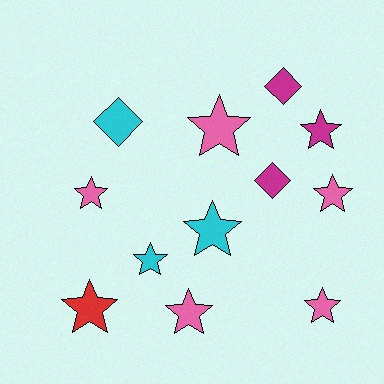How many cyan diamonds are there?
There is 1 cyan diamond.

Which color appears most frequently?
Pink, with 5 objects.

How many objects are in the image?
There are 12 objects.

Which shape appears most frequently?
Star, with 9 objects.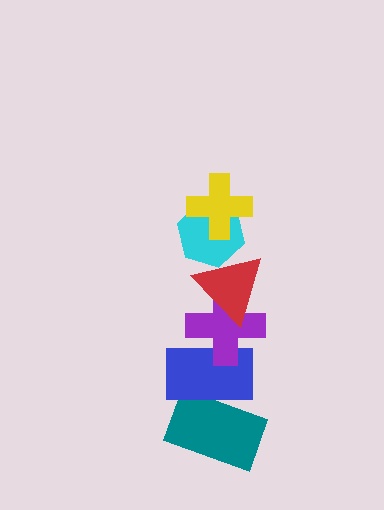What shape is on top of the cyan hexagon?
The yellow cross is on top of the cyan hexagon.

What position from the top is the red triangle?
The red triangle is 3rd from the top.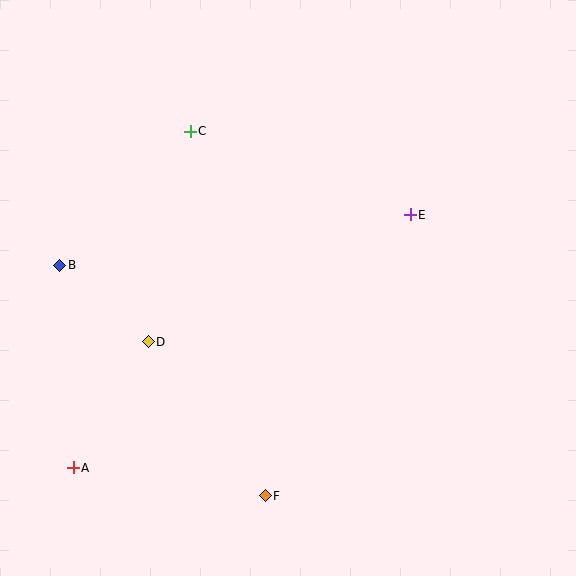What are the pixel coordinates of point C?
Point C is at (190, 131).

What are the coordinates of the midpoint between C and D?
The midpoint between C and D is at (169, 237).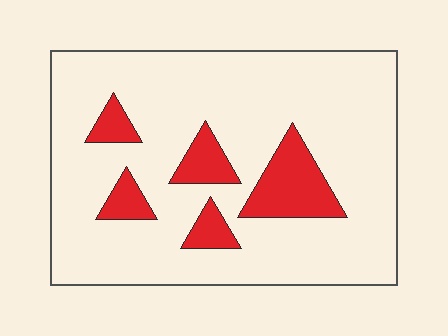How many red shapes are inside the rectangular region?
5.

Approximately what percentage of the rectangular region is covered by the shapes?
Approximately 15%.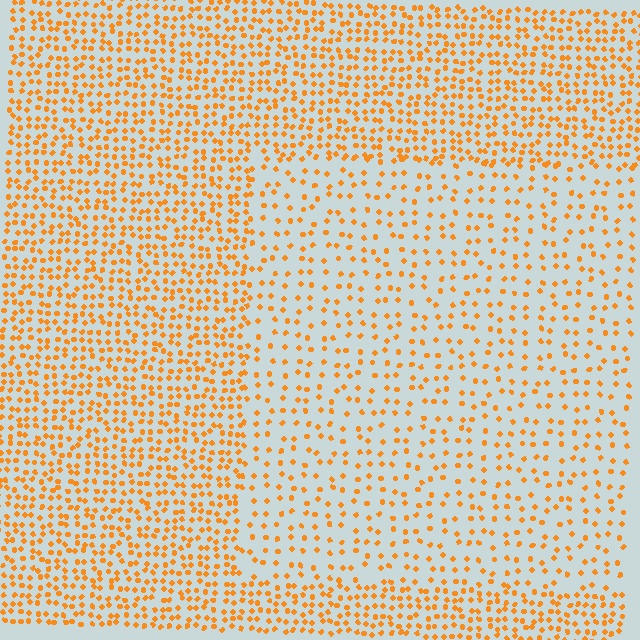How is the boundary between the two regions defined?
The boundary is defined by a change in element density (approximately 2.1x ratio). All elements are the same color, size, and shape.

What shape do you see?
I see a rectangle.